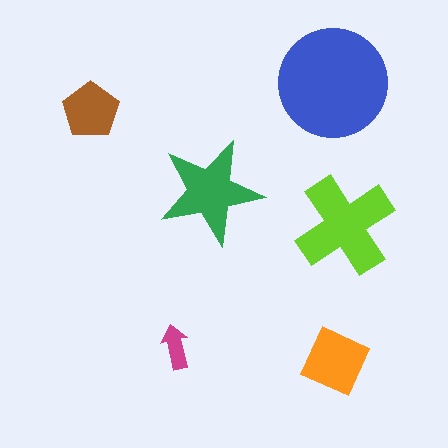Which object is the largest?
The blue circle.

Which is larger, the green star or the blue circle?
The blue circle.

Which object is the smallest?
The magenta arrow.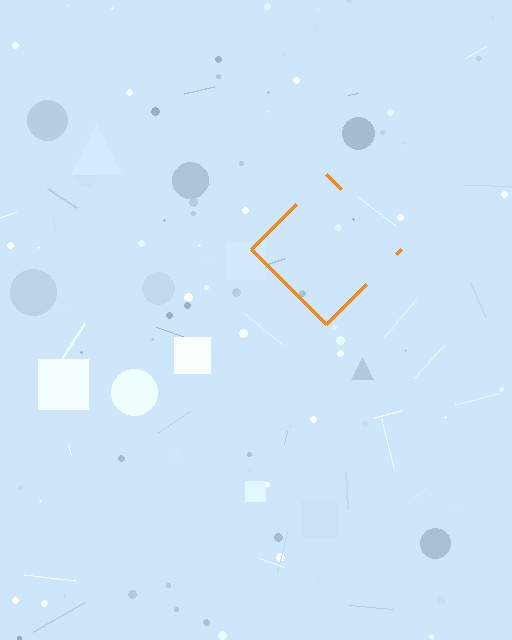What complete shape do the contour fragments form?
The contour fragments form a diamond.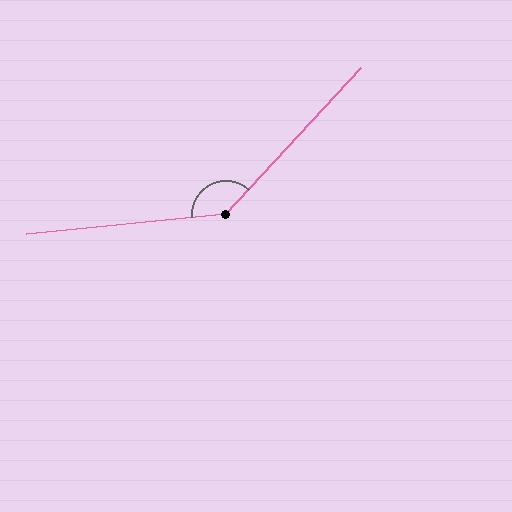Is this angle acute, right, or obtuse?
It is obtuse.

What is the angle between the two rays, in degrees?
Approximately 138 degrees.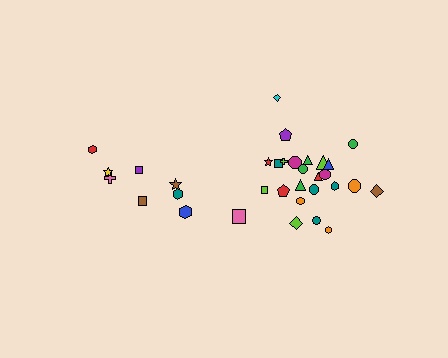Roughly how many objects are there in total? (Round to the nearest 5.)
Roughly 35 objects in total.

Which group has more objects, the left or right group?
The right group.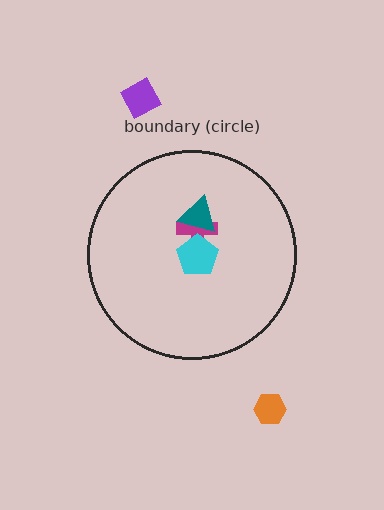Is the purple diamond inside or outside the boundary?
Outside.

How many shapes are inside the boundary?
3 inside, 2 outside.